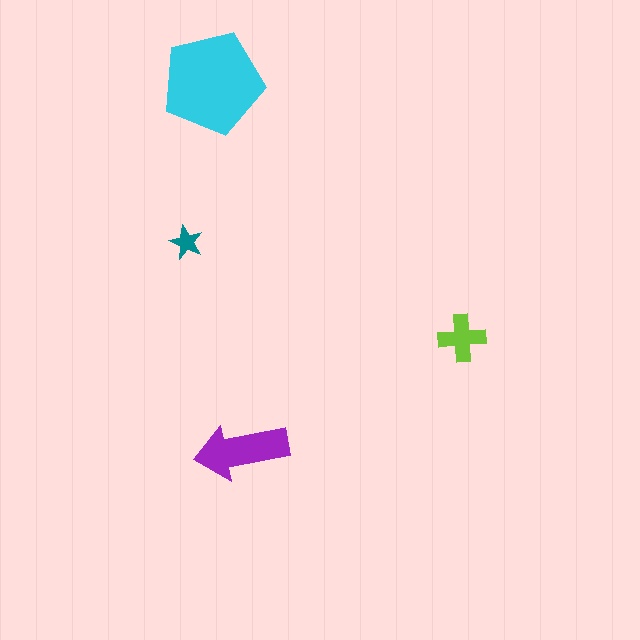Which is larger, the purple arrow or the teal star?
The purple arrow.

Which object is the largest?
The cyan pentagon.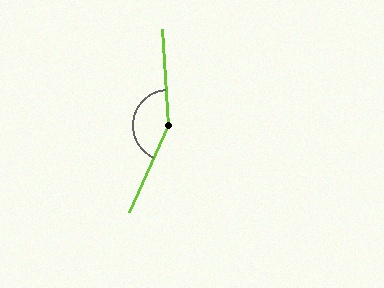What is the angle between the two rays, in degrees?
Approximately 152 degrees.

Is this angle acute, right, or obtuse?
It is obtuse.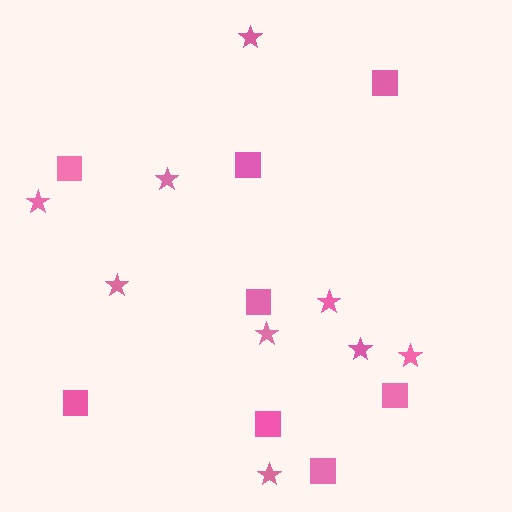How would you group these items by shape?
There are 2 groups: one group of stars (9) and one group of squares (8).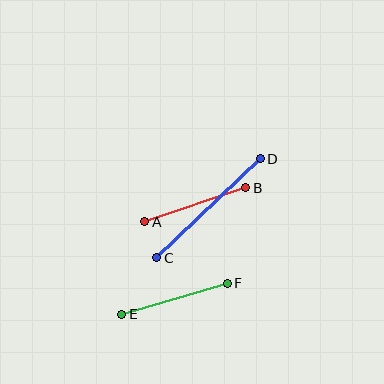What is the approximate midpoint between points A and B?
The midpoint is at approximately (195, 205) pixels.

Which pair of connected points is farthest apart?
Points C and D are farthest apart.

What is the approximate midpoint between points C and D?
The midpoint is at approximately (208, 208) pixels.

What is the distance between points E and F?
The distance is approximately 110 pixels.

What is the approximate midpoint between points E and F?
The midpoint is at approximately (174, 299) pixels.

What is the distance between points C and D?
The distance is approximately 143 pixels.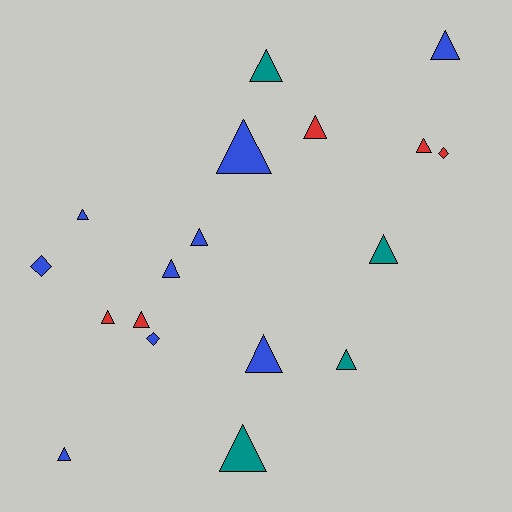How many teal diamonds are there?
There are no teal diamonds.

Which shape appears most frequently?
Triangle, with 15 objects.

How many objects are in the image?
There are 18 objects.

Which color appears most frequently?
Blue, with 9 objects.